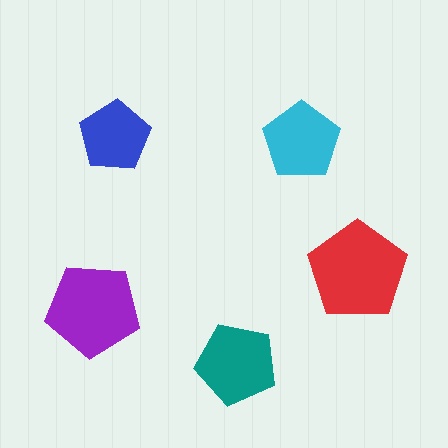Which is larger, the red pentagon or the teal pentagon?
The red one.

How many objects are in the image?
There are 5 objects in the image.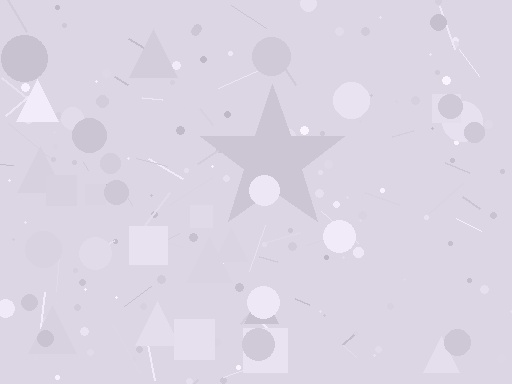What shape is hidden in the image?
A star is hidden in the image.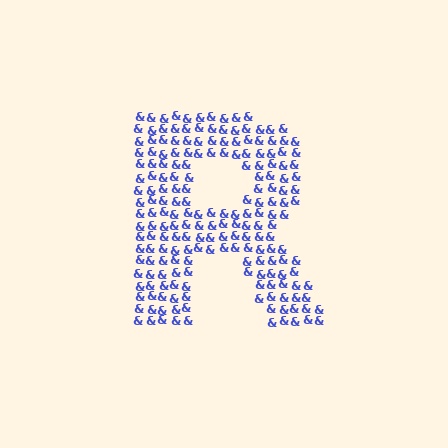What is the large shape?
The large shape is the letter R.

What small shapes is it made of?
It is made of small ampersands.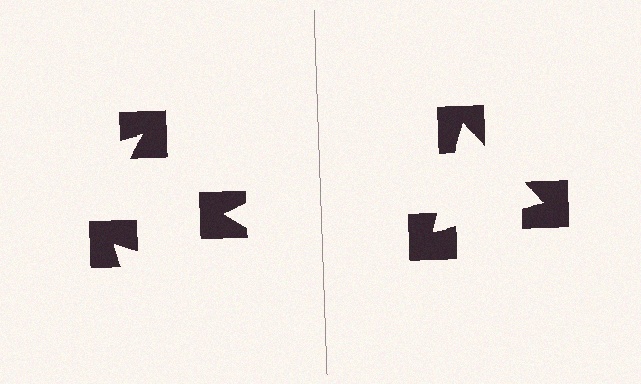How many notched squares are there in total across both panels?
6 — 3 on each side.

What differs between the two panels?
The notched squares are positioned identically on both sides; only the wedge orientations differ. On the right they align to a triangle; on the left they are misaligned.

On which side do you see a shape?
An illusory triangle appears on the right side. On the left side the wedge cuts are rotated, so no coherent shape forms.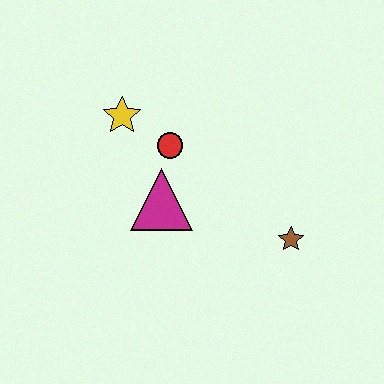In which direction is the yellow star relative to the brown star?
The yellow star is to the left of the brown star.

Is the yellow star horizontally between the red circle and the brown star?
No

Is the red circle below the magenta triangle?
No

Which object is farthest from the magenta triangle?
The brown star is farthest from the magenta triangle.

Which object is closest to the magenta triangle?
The red circle is closest to the magenta triangle.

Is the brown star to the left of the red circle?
No